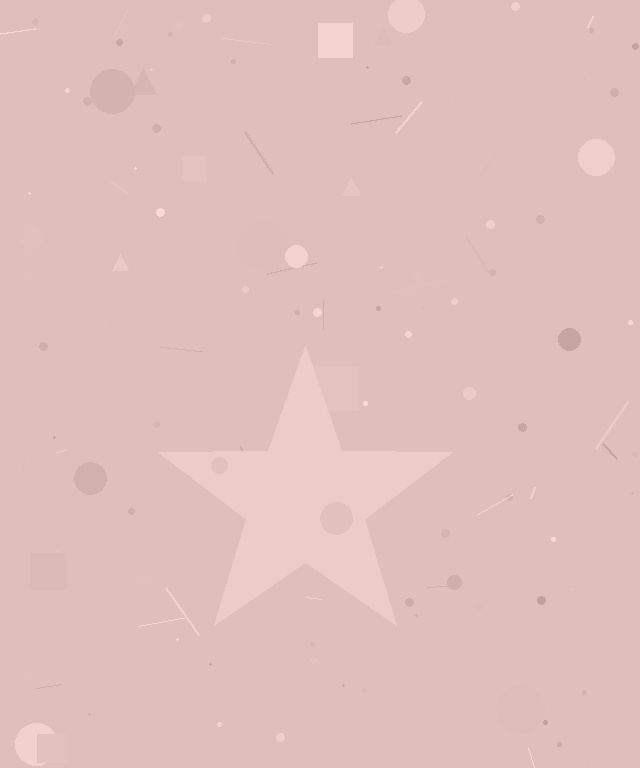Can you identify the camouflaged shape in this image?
The camouflaged shape is a star.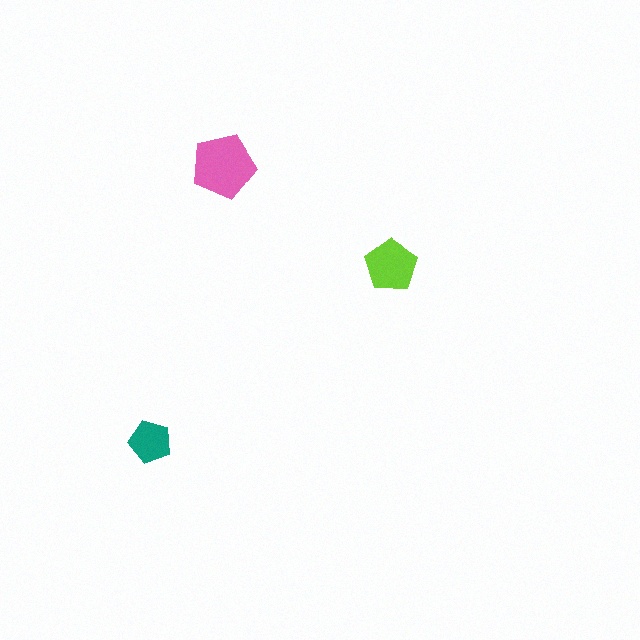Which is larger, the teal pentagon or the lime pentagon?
The lime one.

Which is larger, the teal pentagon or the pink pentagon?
The pink one.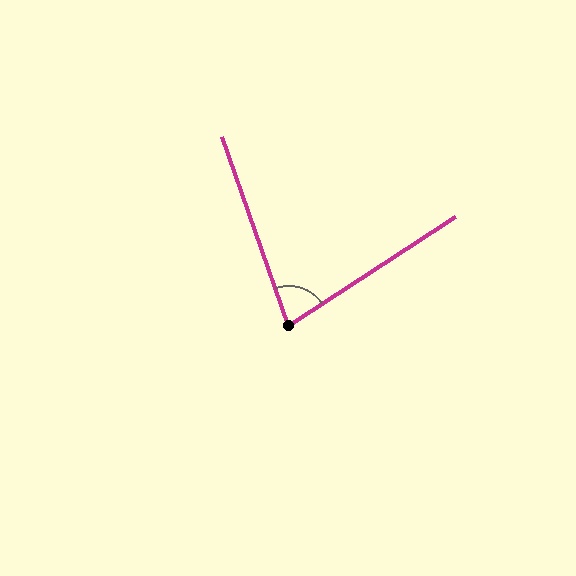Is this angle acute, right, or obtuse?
It is acute.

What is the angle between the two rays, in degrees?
Approximately 76 degrees.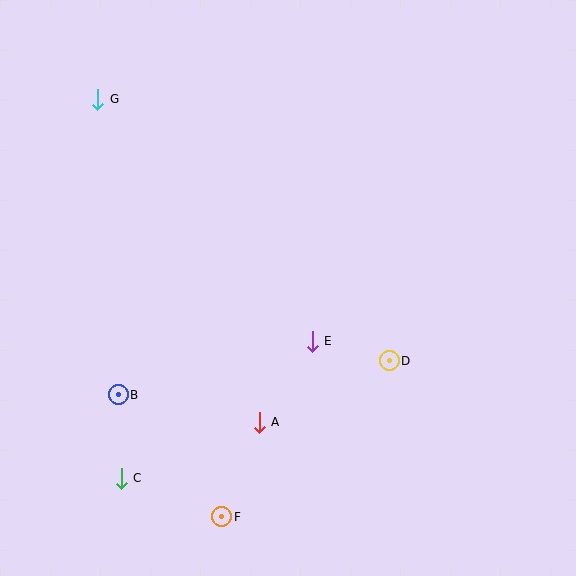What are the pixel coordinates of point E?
Point E is at (312, 341).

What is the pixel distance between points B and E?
The distance between B and E is 201 pixels.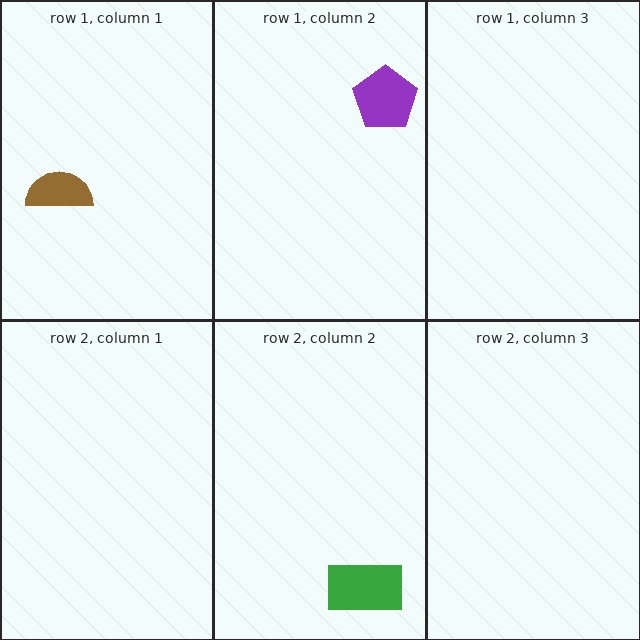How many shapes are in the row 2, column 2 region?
1.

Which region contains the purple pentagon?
The row 1, column 2 region.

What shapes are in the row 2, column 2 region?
The green rectangle.